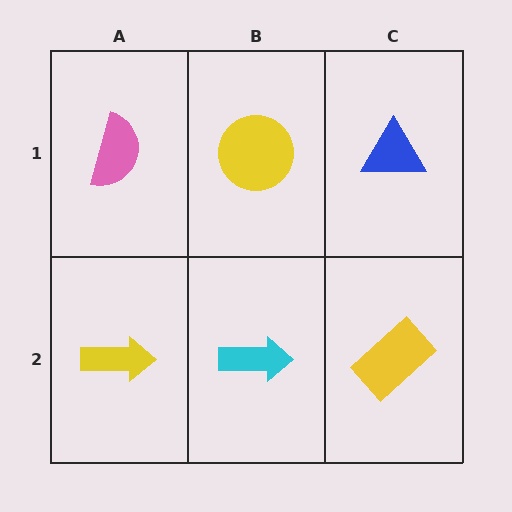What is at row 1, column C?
A blue triangle.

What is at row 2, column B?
A cyan arrow.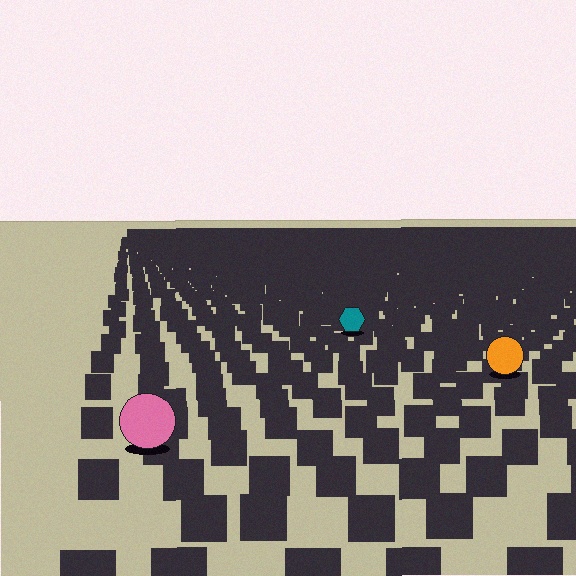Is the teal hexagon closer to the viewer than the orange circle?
No. The orange circle is closer — you can tell from the texture gradient: the ground texture is coarser near it.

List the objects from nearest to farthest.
From nearest to farthest: the pink circle, the orange circle, the teal hexagon.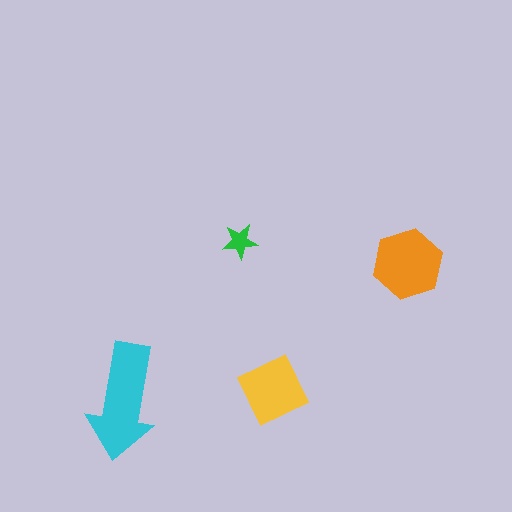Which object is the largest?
The cyan arrow.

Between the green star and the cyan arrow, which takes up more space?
The cyan arrow.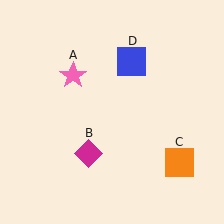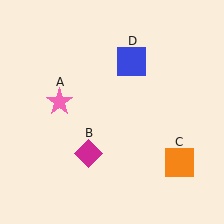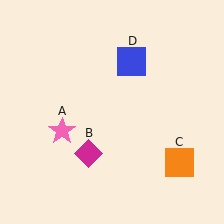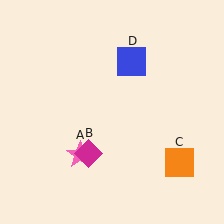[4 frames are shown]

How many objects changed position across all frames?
1 object changed position: pink star (object A).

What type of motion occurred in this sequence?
The pink star (object A) rotated counterclockwise around the center of the scene.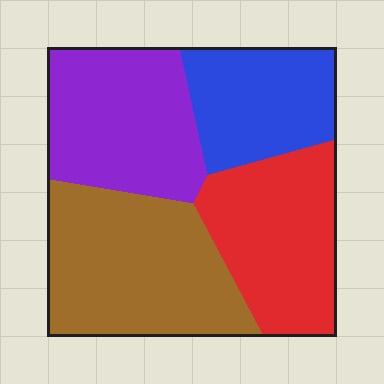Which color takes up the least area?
Blue, at roughly 20%.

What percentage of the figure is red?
Red takes up between a sixth and a third of the figure.